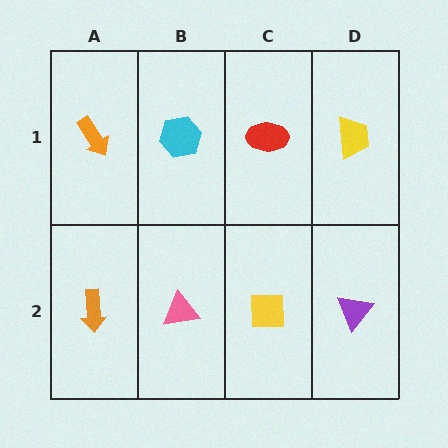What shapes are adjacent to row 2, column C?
A red ellipse (row 1, column C), a pink triangle (row 2, column B), a purple triangle (row 2, column D).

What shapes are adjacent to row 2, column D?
A yellow trapezoid (row 1, column D), a yellow square (row 2, column C).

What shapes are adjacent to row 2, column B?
A cyan hexagon (row 1, column B), an orange arrow (row 2, column A), a yellow square (row 2, column C).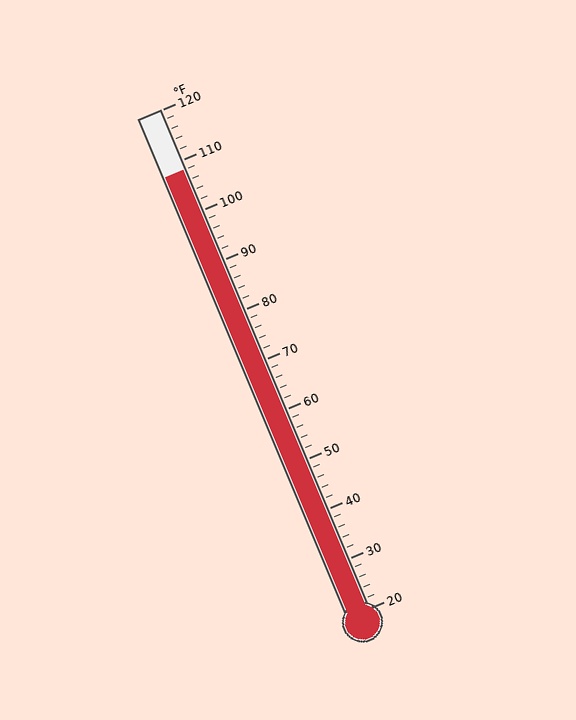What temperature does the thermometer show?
The thermometer shows approximately 108°F.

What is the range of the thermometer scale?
The thermometer scale ranges from 20°F to 120°F.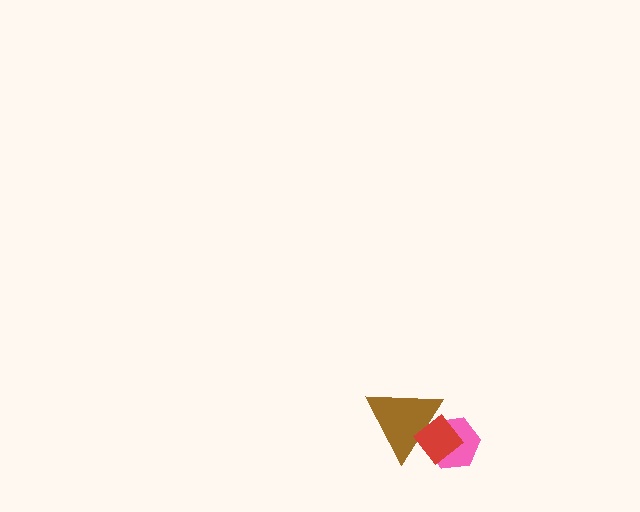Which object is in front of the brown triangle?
The red diamond is in front of the brown triangle.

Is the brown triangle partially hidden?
Yes, it is partially covered by another shape.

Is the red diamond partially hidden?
No, no other shape covers it.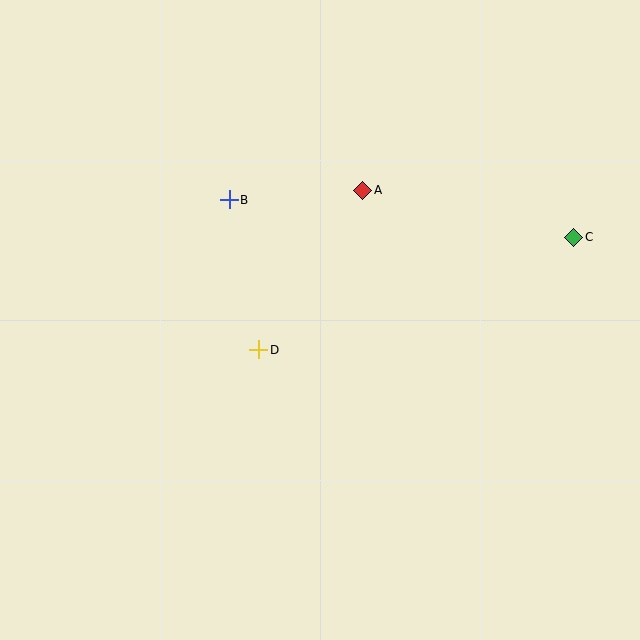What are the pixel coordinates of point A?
Point A is at (363, 190).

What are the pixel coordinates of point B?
Point B is at (229, 200).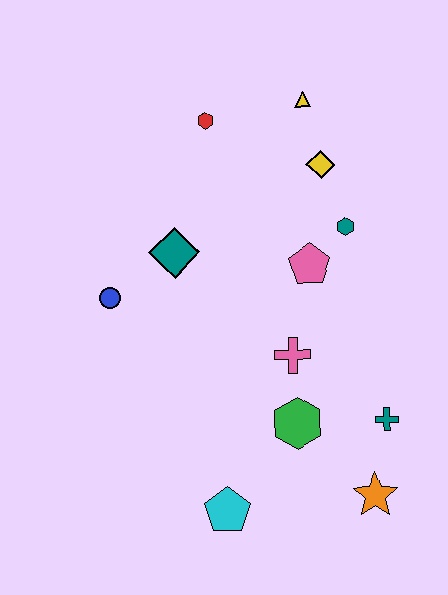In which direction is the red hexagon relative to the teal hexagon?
The red hexagon is to the left of the teal hexagon.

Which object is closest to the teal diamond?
The blue circle is closest to the teal diamond.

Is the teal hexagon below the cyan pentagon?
No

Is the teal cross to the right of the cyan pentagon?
Yes